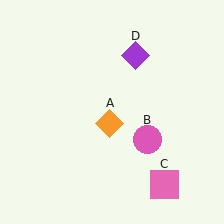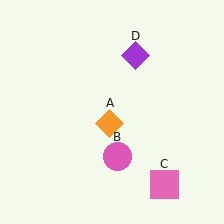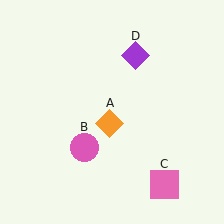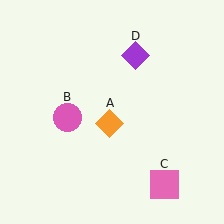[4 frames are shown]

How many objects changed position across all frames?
1 object changed position: pink circle (object B).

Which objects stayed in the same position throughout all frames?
Orange diamond (object A) and pink square (object C) and purple diamond (object D) remained stationary.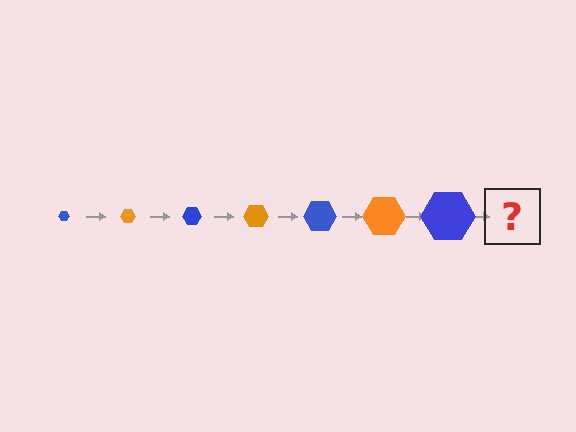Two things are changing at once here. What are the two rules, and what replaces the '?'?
The two rules are that the hexagon grows larger each step and the color cycles through blue and orange. The '?' should be an orange hexagon, larger than the previous one.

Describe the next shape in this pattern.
It should be an orange hexagon, larger than the previous one.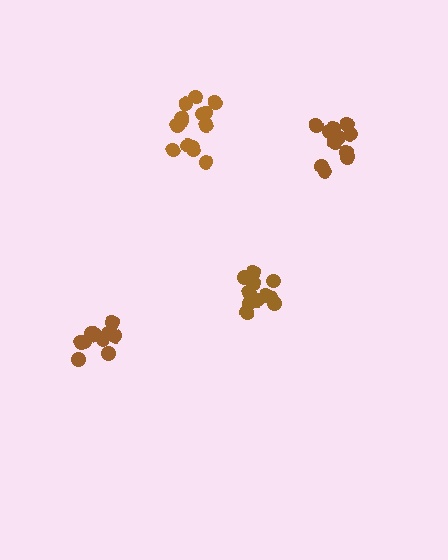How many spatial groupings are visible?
There are 4 spatial groupings.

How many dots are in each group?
Group 1: 14 dots, Group 2: 10 dots, Group 3: 12 dots, Group 4: 11 dots (47 total).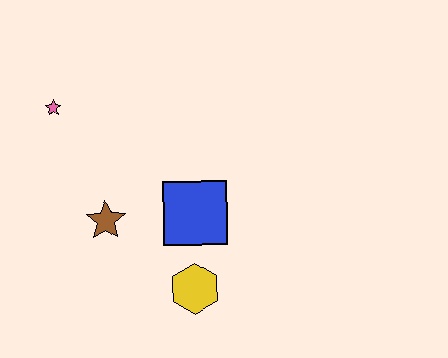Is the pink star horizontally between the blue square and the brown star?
No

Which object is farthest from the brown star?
The pink star is farthest from the brown star.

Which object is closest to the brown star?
The blue square is closest to the brown star.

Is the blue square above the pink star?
No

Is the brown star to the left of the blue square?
Yes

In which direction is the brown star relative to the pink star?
The brown star is below the pink star.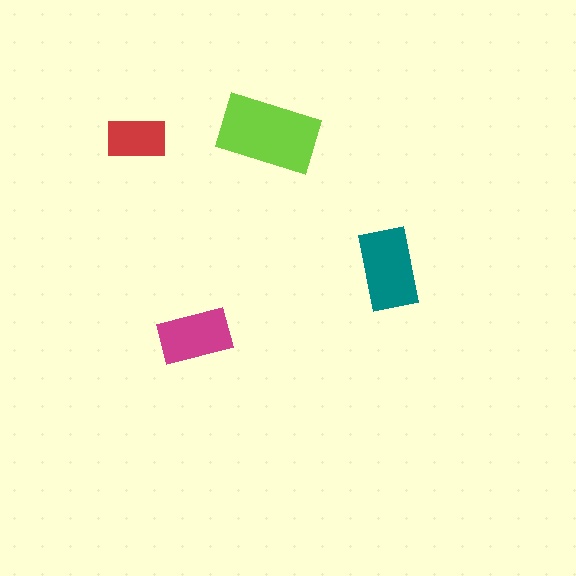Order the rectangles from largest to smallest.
the lime one, the teal one, the magenta one, the red one.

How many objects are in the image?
There are 4 objects in the image.